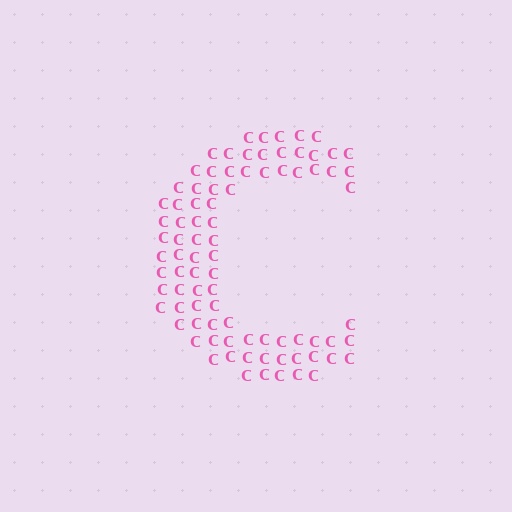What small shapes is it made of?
It is made of small letter C's.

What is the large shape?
The large shape is the letter C.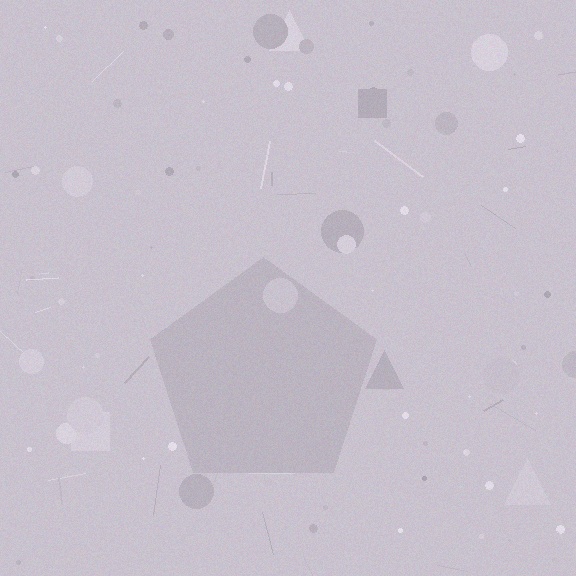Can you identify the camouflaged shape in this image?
The camouflaged shape is a pentagon.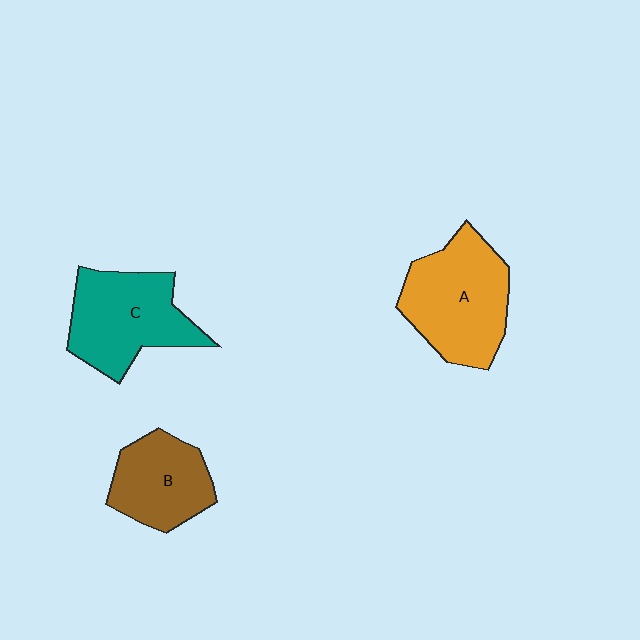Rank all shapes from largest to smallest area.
From largest to smallest: A (orange), C (teal), B (brown).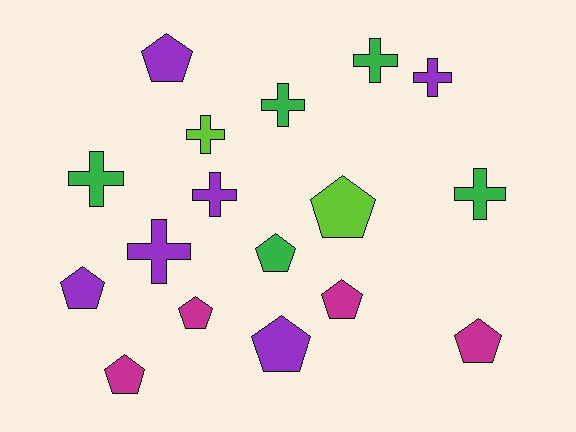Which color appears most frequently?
Purple, with 6 objects.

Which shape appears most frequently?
Pentagon, with 9 objects.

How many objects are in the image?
There are 17 objects.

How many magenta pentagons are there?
There are 4 magenta pentagons.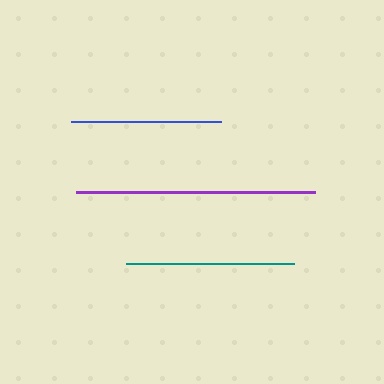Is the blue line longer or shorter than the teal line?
The teal line is longer than the blue line.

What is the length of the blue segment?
The blue segment is approximately 150 pixels long.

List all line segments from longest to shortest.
From longest to shortest: purple, teal, blue.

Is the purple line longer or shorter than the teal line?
The purple line is longer than the teal line.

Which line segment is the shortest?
The blue line is the shortest at approximately 150 pixels.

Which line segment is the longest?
The purple line is the longest at approximately 239 pixels.